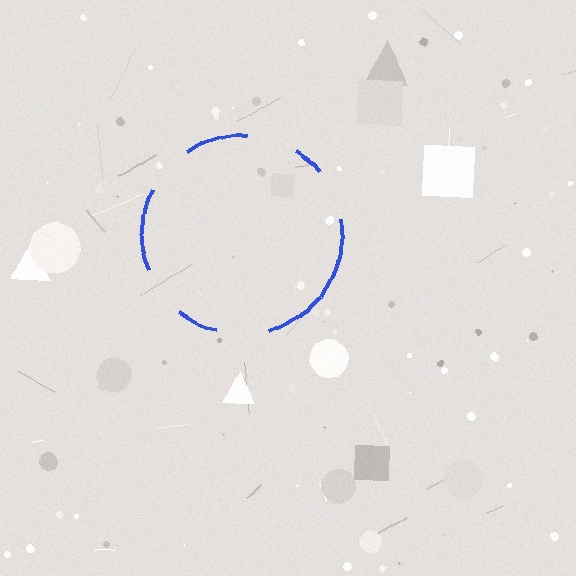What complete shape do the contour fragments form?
The contour fragments form a circle.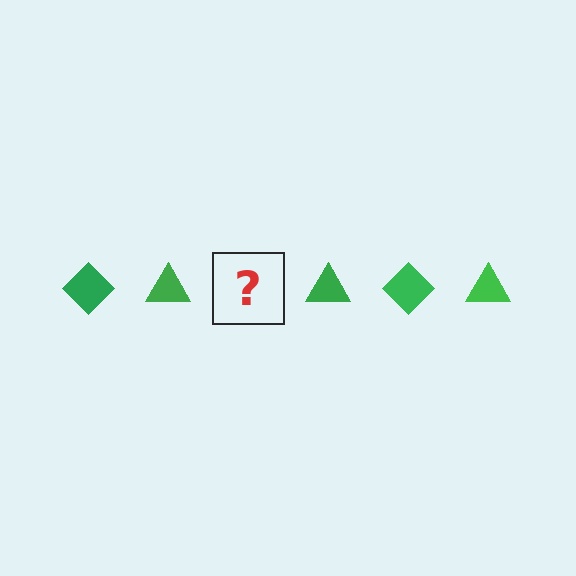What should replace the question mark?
The question mark should be replaced with a green diamond.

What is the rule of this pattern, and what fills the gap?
The rule is that the pattern cycles through diamond, triangle shapes in green. The gap should be filled with a green diamond.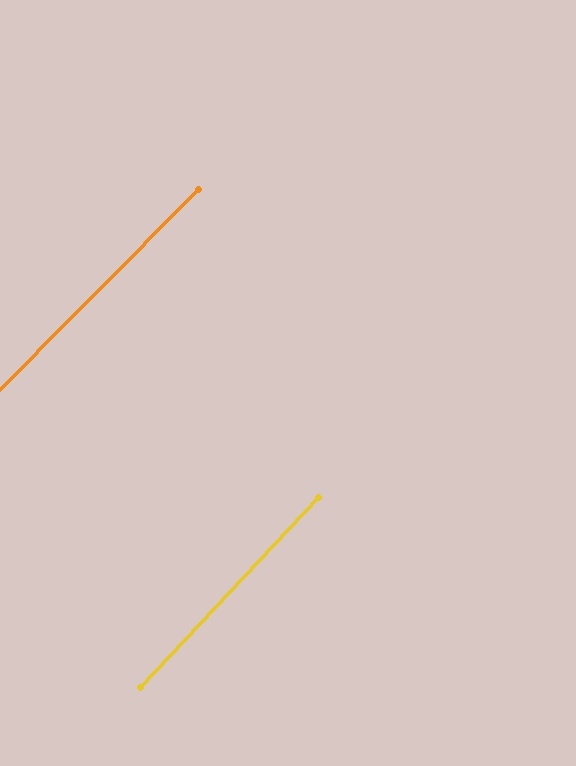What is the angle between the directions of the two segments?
Approximately 2 degrees.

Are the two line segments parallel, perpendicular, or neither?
Parallel — their directions differ by only 1.7°.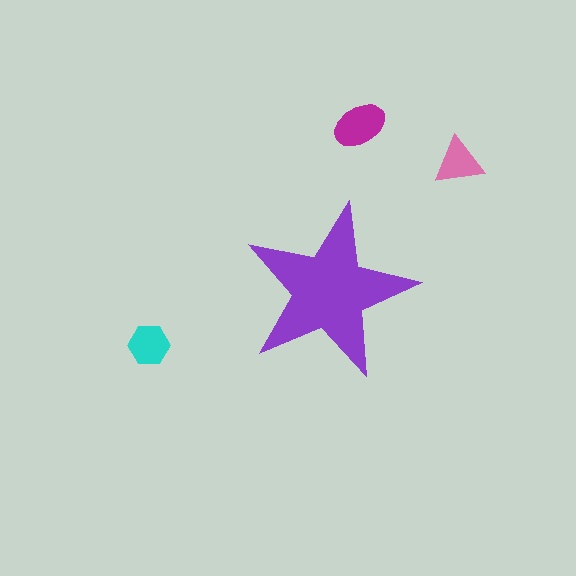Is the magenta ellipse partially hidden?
No, the magenta ellipse is fully visible.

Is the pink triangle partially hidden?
No, the pink triangle is fully visible.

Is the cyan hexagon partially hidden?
No, the cyan hexagon is fully visible.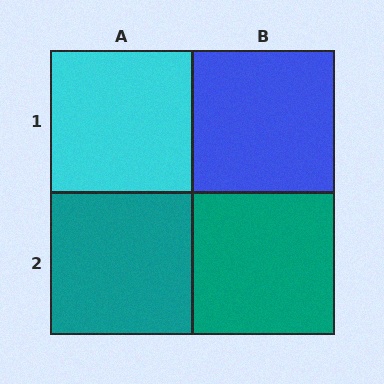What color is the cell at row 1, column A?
Cyan.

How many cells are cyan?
1 cell is cyan.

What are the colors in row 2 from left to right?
Teal, teal.